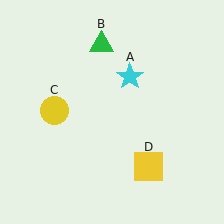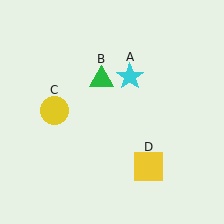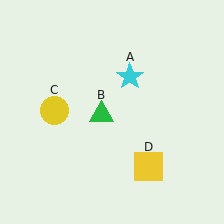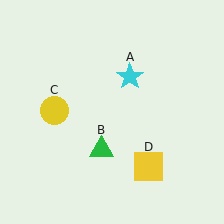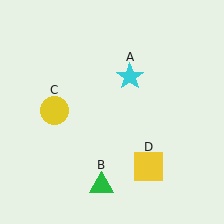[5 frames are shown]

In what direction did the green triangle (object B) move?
The green triangle (object B) moved down.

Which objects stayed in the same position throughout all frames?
Cyan star (object A) and yellow circle (object C) and yellow square (object D) remained stationary.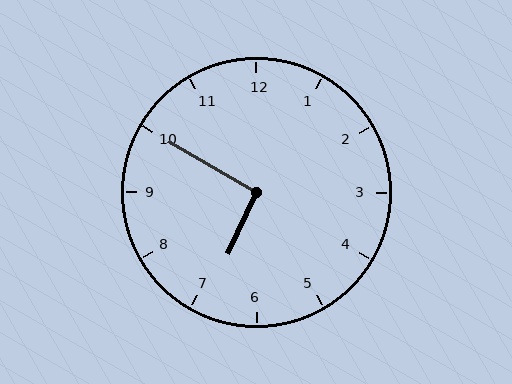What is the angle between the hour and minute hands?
Approximately 95 degrees.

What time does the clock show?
6:50.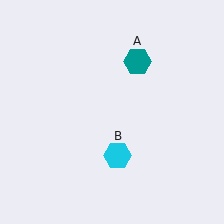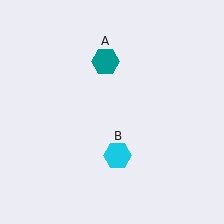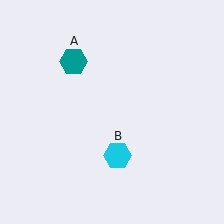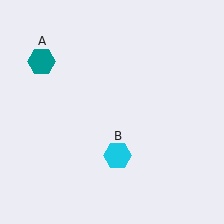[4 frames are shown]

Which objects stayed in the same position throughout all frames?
Cyan hexagon (object B) remained stationary.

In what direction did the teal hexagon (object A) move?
The teal hexagon (object A) moved left.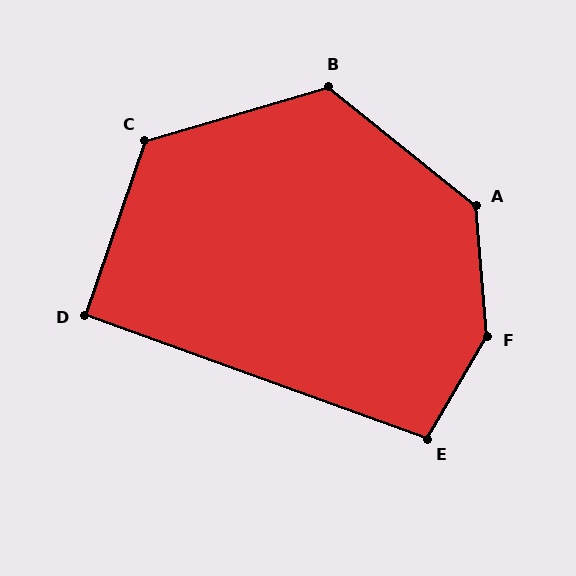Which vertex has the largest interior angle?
F, at approximately 145 degrees.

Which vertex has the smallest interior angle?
D, at approximately 91 degrees.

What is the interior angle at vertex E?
Approximately 101 degrees (obtuse).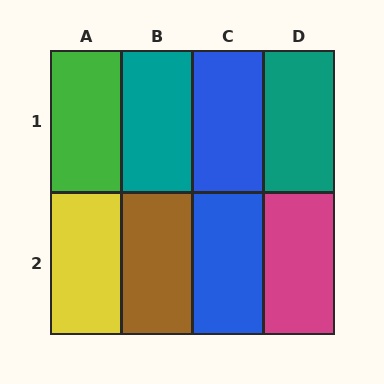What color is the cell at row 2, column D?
Magenta.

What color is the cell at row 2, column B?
Brown.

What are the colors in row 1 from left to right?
Green, teal, blue, teal.